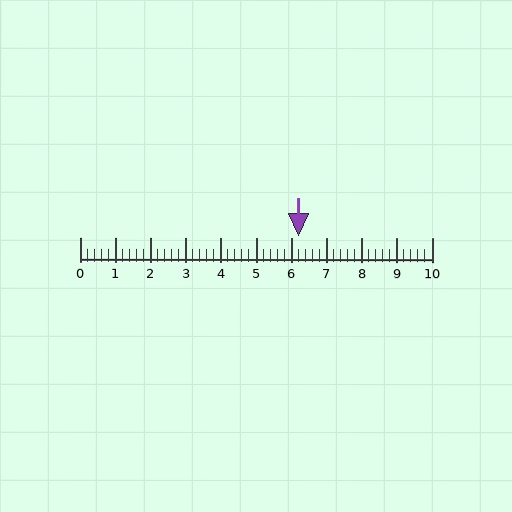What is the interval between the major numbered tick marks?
The major tick marks are spaced 1 units apart.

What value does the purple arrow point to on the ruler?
The purple arrow points to approximately 6.2.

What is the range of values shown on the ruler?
The ruler shows values from 0 to 10.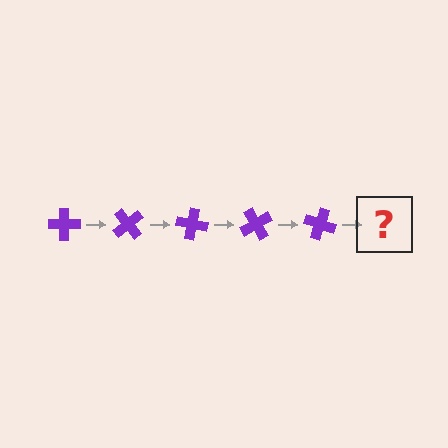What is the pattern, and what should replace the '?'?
The pattern is that the cross rotates 50 degrees each step. The '?' should be a purple cross rotated 250 degrees.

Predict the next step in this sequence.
The next step is a purple cross rotated 250 degrees.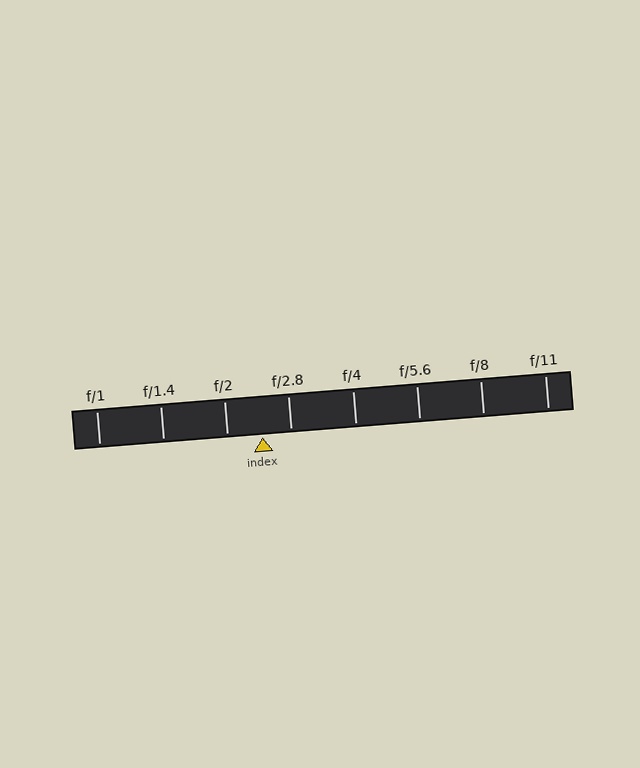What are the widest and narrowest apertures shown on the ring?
The widest aperture shown is f/1 and the narrowest is f/11.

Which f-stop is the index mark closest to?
The index mark is closest to f/2.8.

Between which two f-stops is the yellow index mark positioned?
The index mark is between f/2 and f/2.8.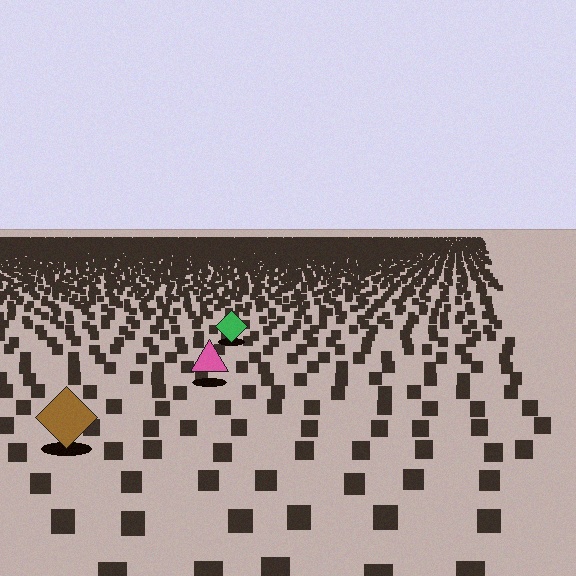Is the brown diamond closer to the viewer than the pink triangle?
Yes. The brown diamond is closer — you can tell from the texture gradient: the ground texture is coarser near it.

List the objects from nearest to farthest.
From nearest to farthest: the brown diamond, the pink triangle, the green diamond.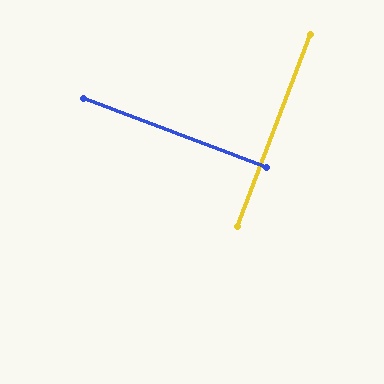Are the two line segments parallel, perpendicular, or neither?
Perpendicular — they meet at approximately 90°.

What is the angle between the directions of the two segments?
Approximately 90 degrees.